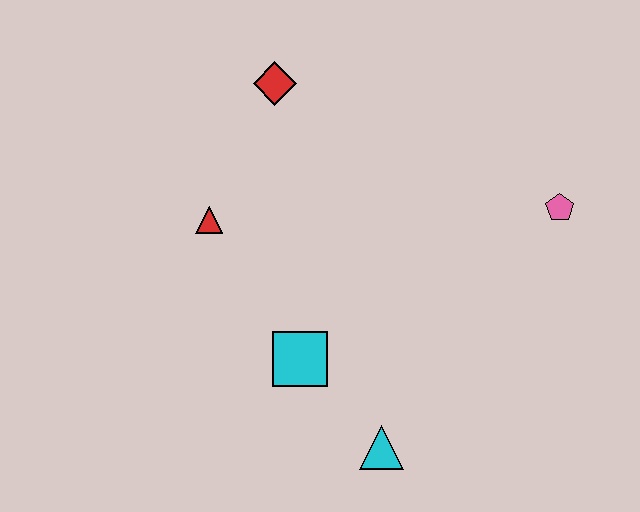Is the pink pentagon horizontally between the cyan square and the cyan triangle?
No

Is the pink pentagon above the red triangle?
Yes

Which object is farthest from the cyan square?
The pink pentagon is farthest from the cyan square.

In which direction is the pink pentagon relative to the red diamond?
The pink pentagon is to the right of the red diamond.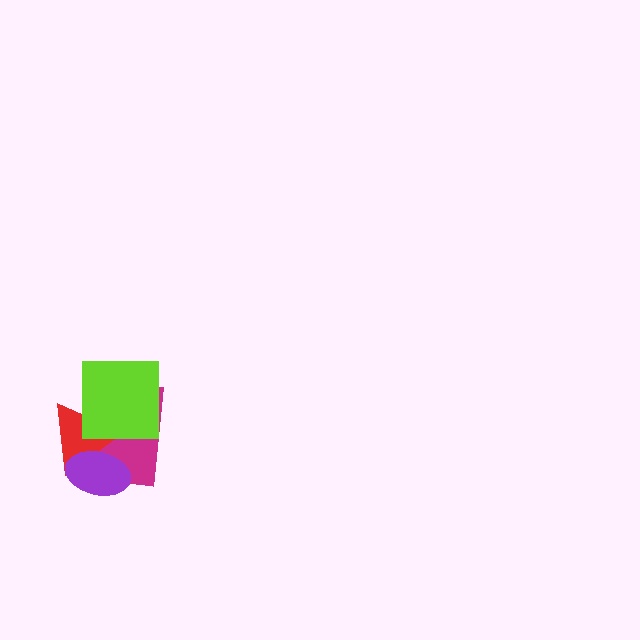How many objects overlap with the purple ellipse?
2 objects overlap with the purple ellipse.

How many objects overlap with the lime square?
2 objects overlap with the lime square.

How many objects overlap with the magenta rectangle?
3 objects overlap with the magenta rectangle.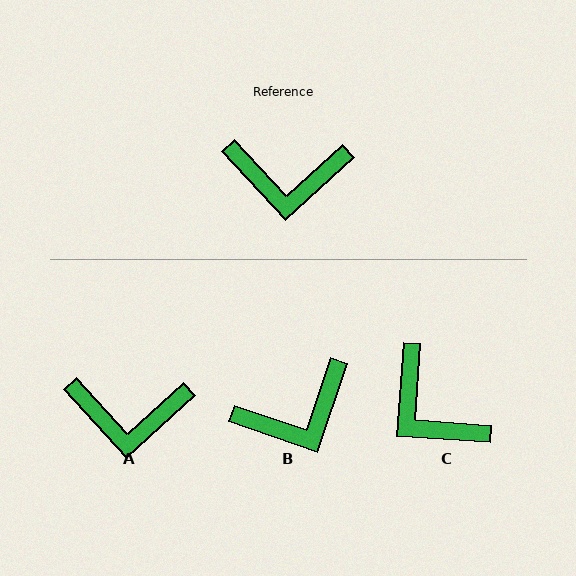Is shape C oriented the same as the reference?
No, it is off by about 47 degrees.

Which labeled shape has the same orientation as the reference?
A.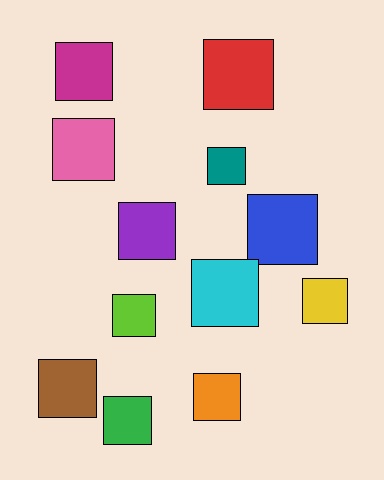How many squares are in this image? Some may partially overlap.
There are 12 squares.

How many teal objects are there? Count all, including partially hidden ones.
There is 1 teal object.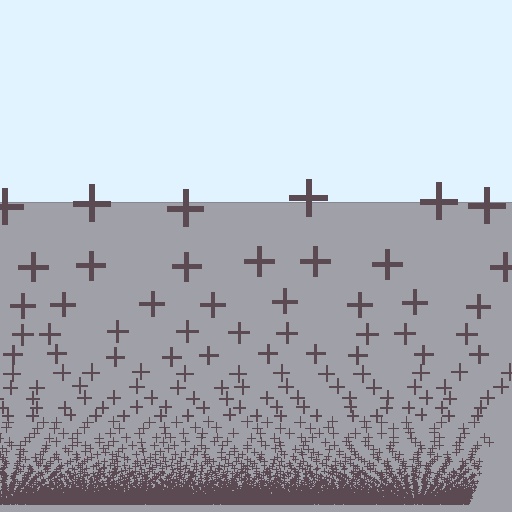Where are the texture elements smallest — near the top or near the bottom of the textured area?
Near the bottom.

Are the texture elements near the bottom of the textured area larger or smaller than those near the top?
Smaller. The gradient is inverted — elements near the bottom are smaller and denser.